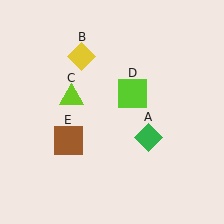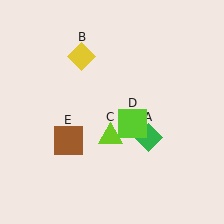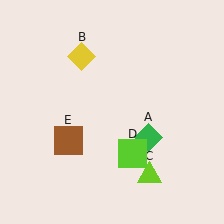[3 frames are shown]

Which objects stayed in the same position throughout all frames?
Green diamond (object A) and yellow diamond (object B) and brown square (object E) remained stationary.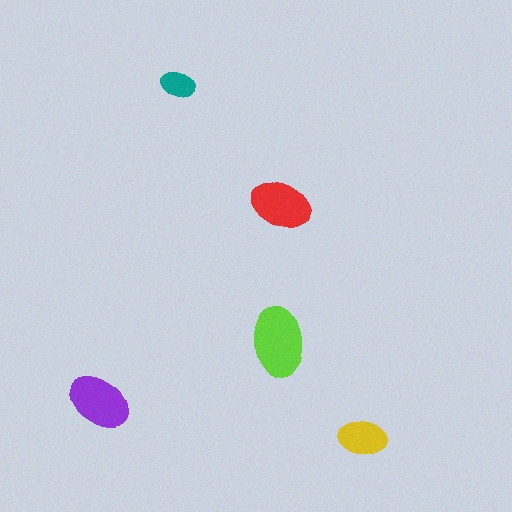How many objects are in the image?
There are 5 objects in the image.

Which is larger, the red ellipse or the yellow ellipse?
The red one.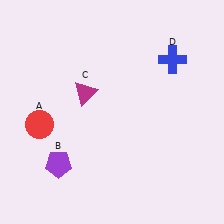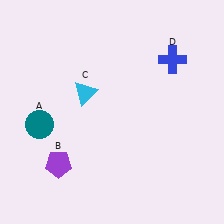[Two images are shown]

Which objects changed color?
A changed from red to teal. C changed from magenta to cyan.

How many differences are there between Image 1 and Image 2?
There are 2 differences between the two images.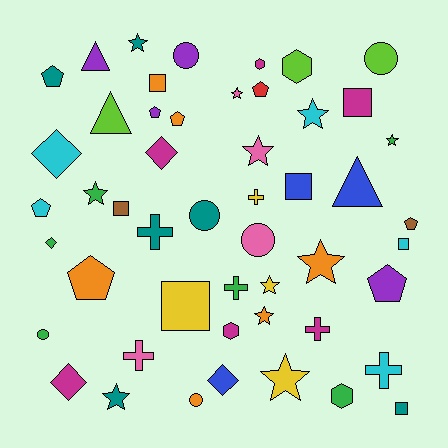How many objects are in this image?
There are 50 objects.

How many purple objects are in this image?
There are 4 purple objects.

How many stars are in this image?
There are 11 stars.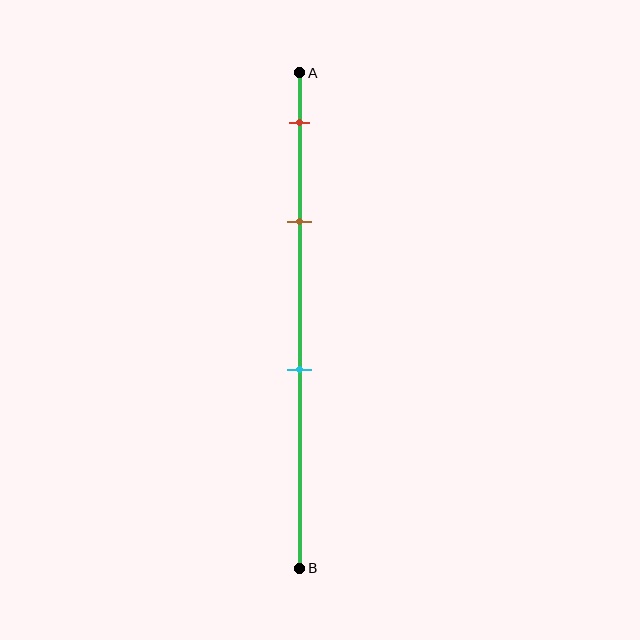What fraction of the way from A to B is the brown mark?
The brown mark is approximately 30% (0.3) of the way from A to B.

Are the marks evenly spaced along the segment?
No, the marks are not evenly spaced.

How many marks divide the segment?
There are 3 marks dividing the segment.